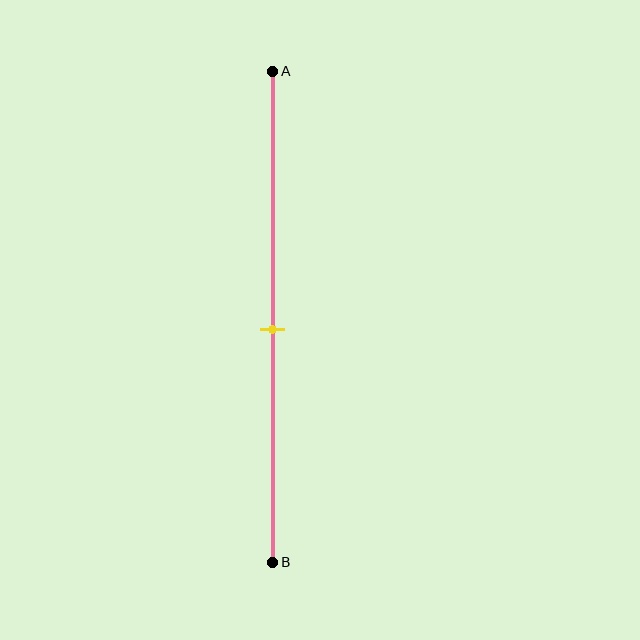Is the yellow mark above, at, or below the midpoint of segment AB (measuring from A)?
The yellow mark is approximately at the midpoint of segment AB.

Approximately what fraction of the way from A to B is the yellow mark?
The yellow mark is approximately 55% of the way from A to B.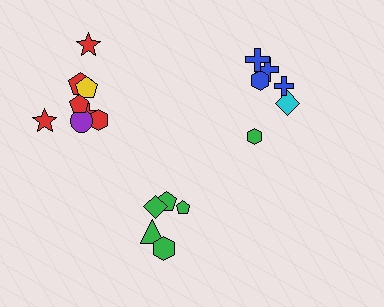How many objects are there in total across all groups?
There are 19 objects.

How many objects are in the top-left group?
There are 8 objects.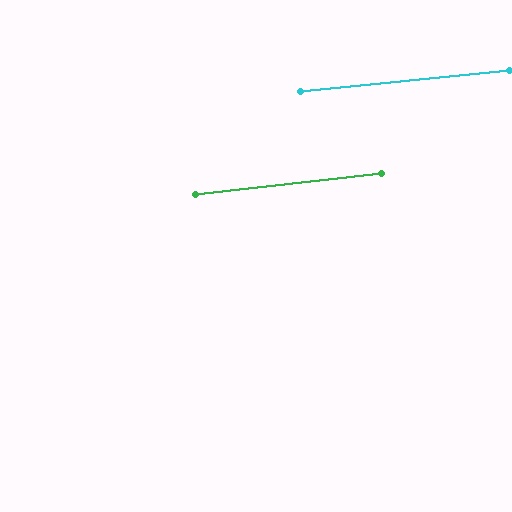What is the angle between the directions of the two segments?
Approximately 1 degree.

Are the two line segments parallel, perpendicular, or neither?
Parallel — their directions differ by only 0.7°.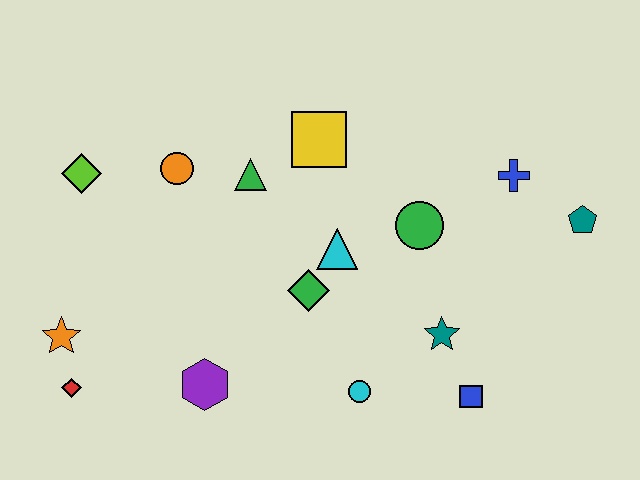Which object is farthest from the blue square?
The lime diamond is farthest from the blue square.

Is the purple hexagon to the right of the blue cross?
No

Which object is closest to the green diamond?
The cyan triangle is closest to the green diamond.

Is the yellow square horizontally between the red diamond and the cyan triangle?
Yes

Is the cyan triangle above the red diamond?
Yes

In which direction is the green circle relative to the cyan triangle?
The green circle is to the right of the cyan triangle.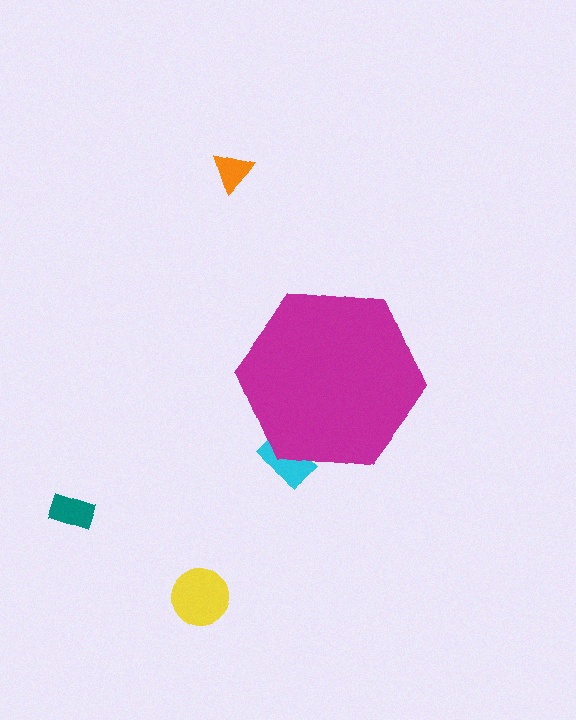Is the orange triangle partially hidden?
No, the orange triangle is fully visible.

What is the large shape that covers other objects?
A magenta hexagon.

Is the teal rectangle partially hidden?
No, the teal rectangle is fully visible.